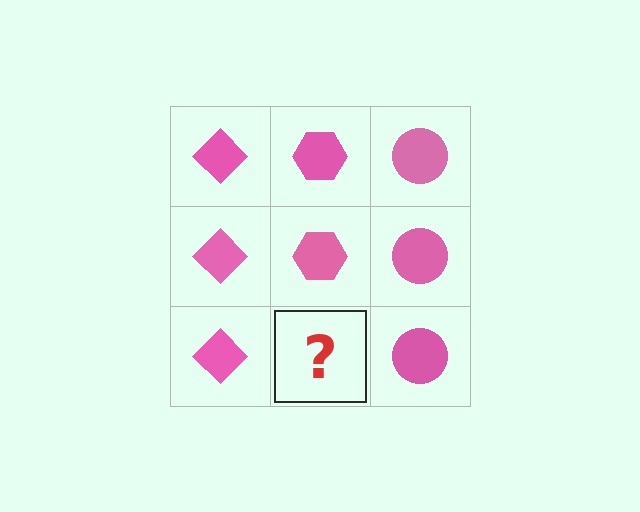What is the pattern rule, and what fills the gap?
The rule is that each column has a consistent shape. The gap should be filled with a pink hexagon.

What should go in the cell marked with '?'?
The missing cell should contain a pink hexagon.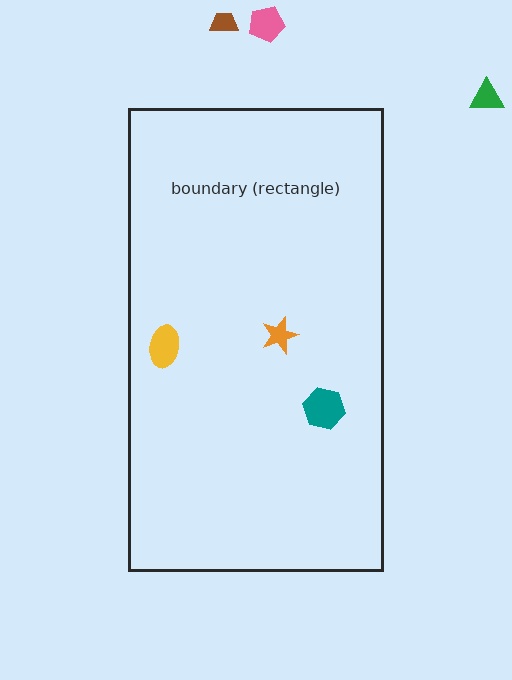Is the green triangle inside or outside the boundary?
Outside.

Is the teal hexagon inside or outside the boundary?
Inside.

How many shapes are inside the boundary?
3 inside, 3 outside.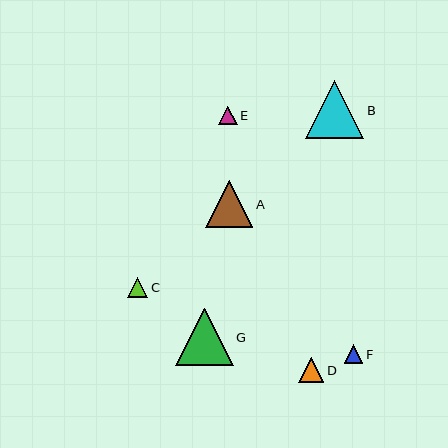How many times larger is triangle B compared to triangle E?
Triangle B is approximately 3.2 times the size of triangle E.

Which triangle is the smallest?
Triangle F is the smallest with a size of approximately 18 pixels.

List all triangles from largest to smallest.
From largest to smallest: B, G, A, D, C, E, F.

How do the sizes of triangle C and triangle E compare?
Triangle C and triangle E are approximately the same size.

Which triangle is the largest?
Triangle B is the largest with a size of approximately 58 pixels.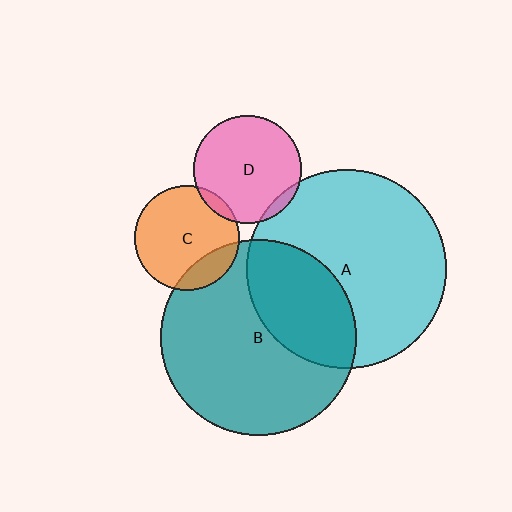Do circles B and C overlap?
Yes.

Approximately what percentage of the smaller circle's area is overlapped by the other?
Approximately 20%.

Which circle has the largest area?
Circle A (cyan).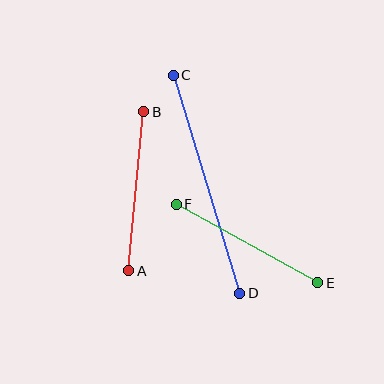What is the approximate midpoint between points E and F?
The midpoint is at approximately (247, 244) pixels.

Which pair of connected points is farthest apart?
Points C and D are farthest apart.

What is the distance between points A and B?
The distance is approximately 159 pixels.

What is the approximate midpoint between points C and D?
The midpoint is at approximately (206, 184) pixels.